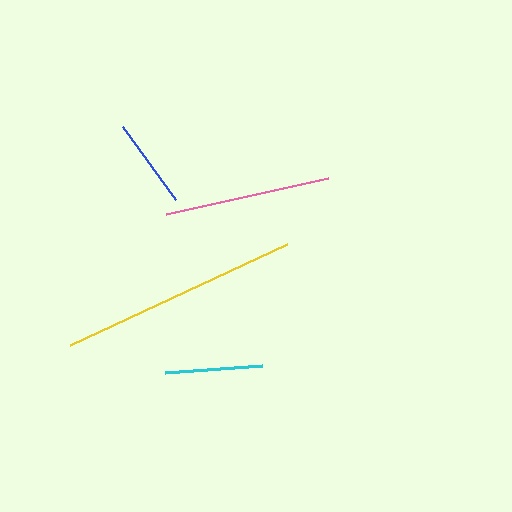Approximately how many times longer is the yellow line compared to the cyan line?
The yellow line is approximately 2.4 times the length of the cyan line.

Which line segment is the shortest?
The blue line is the shortest at approximately 90 pixels.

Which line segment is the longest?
The yellow line is the longest at approximately 239 pixels.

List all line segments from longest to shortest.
From longest to shortest: yellow, pink, cyan, blue.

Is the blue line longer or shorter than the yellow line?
The yellow line is longer than the blue line.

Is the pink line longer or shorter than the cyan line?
The pink line is longer than the cyan line.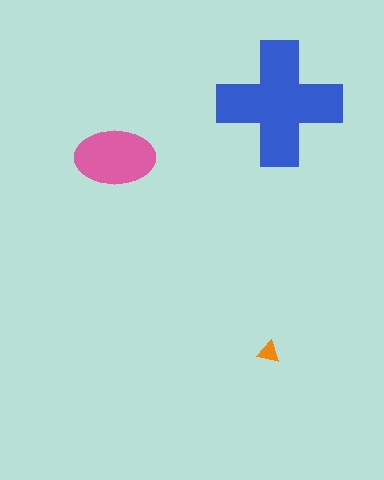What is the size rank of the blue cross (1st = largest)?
1st.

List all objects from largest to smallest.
The blue cross, the pink ellipse, the orange triangle.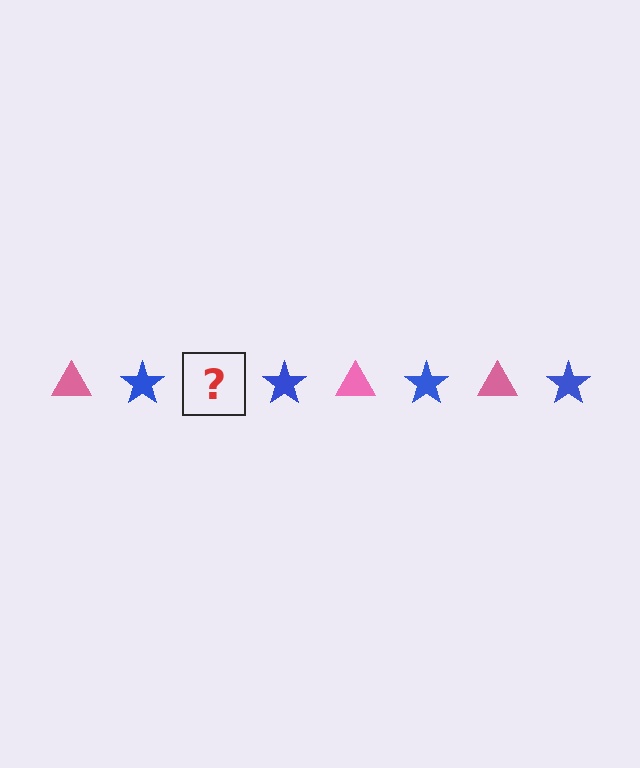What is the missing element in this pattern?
The missing element is a pink triangle.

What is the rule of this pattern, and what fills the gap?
The rule is that the pattern alternates between pink triangle and blue star. The gap should be filled with a pink triangle.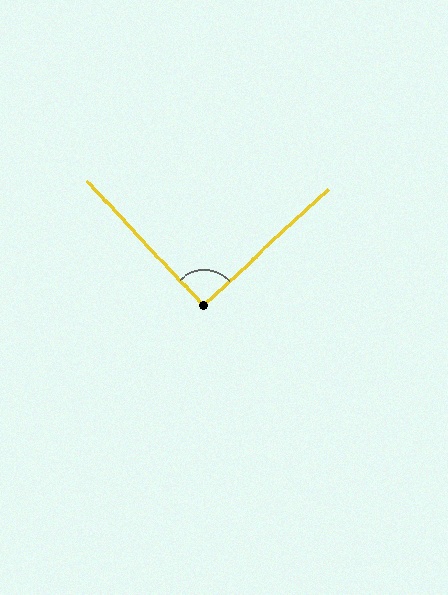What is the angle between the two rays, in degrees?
Approximately 90 degrees.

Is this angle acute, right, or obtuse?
It is approximately a right angle.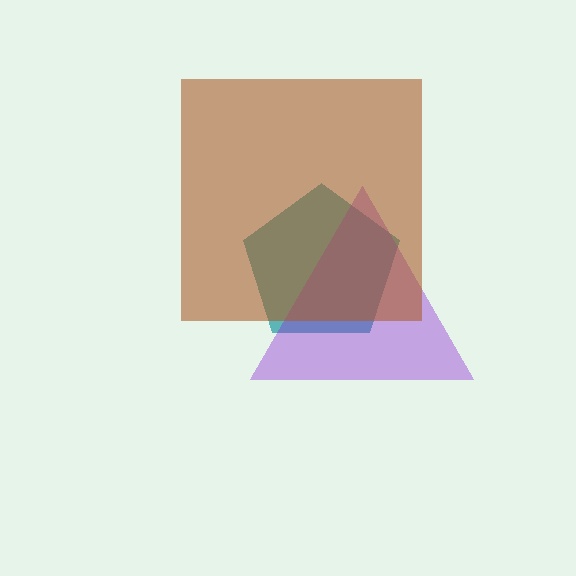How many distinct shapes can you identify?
There are 3 distinct shapes: a teal pentagon, a purple triangle, a brown square.